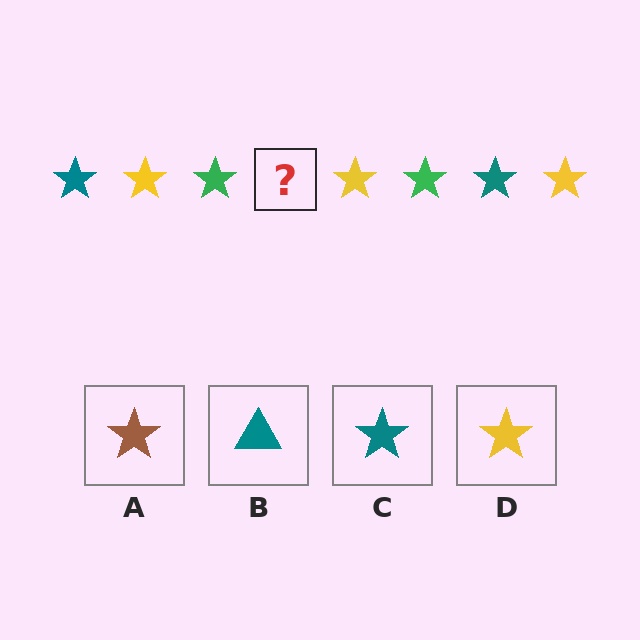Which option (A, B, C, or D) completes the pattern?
C.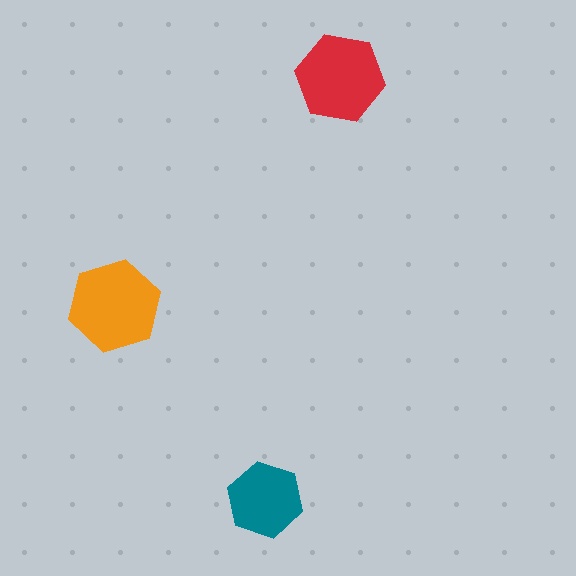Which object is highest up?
The red hexagon is topmost.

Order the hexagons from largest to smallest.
the orange one, the red one, the teal one.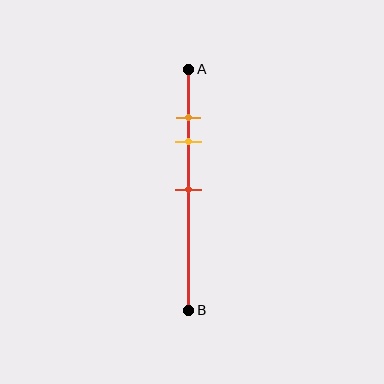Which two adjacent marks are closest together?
The orange and yellow marks are the closest adjacent pair.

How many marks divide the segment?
There are 3 marks dividing the segment.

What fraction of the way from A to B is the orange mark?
The orange mark is approximately 20% (0.2) of the way from A to B.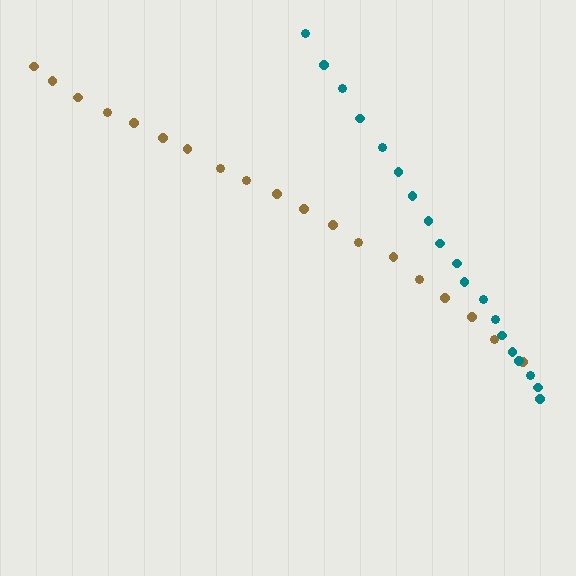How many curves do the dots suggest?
There are 2 distinct paths.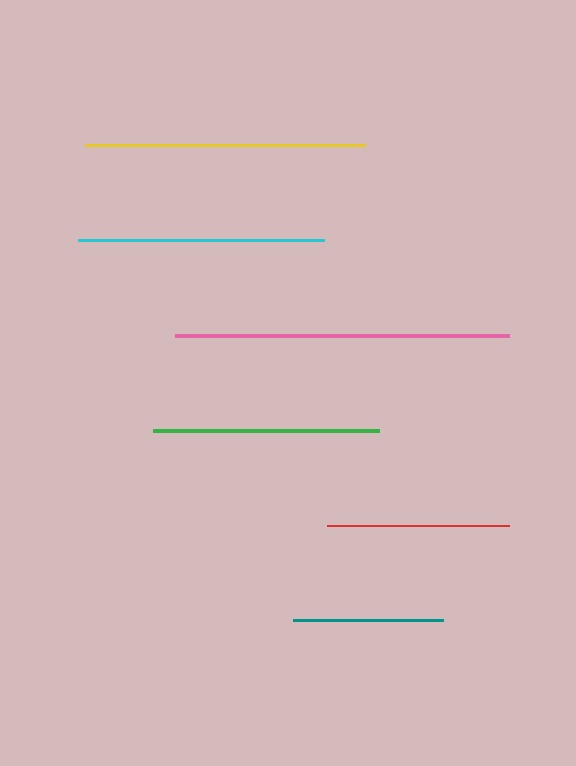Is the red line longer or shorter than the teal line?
The red line is longer than the teal line.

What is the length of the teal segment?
The teal segment is approximately 149 pixels long.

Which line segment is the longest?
The pink line is the longest at approximately 334 pixels.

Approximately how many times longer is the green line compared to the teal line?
The green line is approximately 1.5 times the length of the teal line.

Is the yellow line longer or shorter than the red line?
The yellow line is longer than the red line.